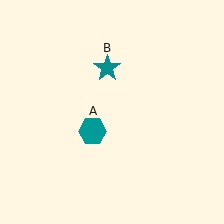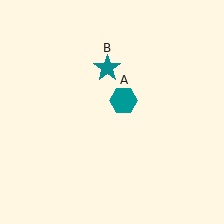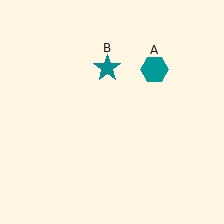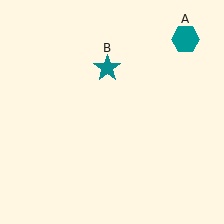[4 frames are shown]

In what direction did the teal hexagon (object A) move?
The teal hexagon (object A) moved up and to the right.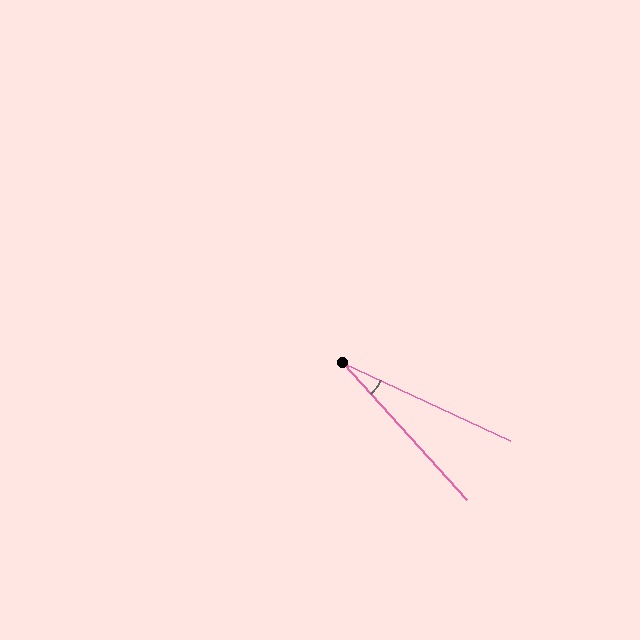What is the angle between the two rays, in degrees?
Approximately 23 degrees.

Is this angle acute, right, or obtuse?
It is acute.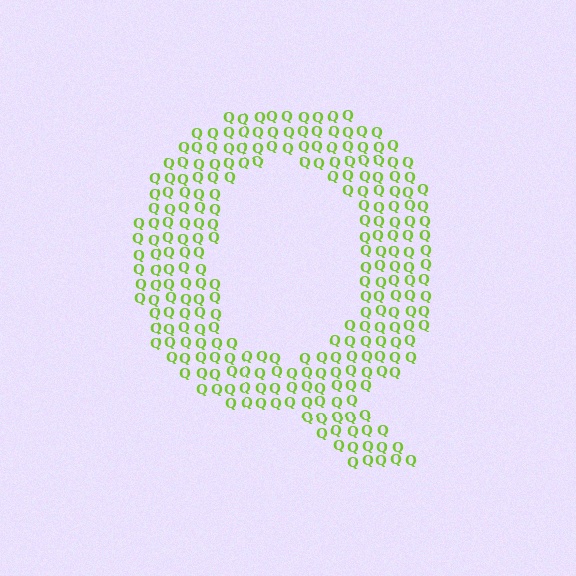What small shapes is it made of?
It is made of small letter Q's.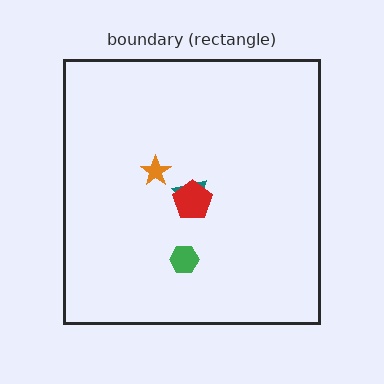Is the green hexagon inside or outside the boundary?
Inside.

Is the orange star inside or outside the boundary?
Inside.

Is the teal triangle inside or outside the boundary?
Inside.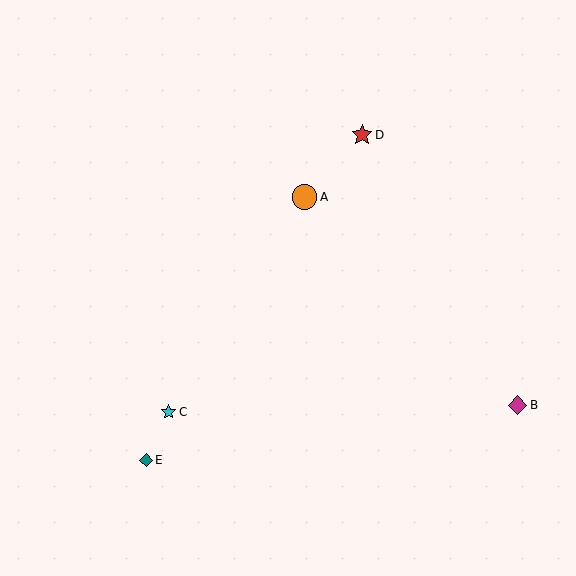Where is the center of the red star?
The center of the red star is at (362, 135).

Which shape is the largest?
The orange circle (labeled A) is the largest.